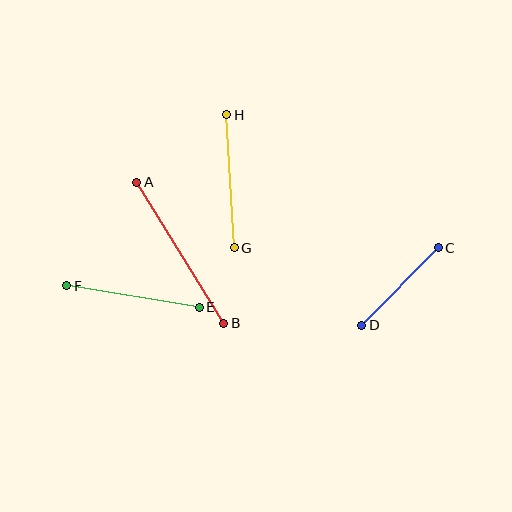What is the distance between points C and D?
The distance is approximately 109 pixels.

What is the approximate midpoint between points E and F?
The midpoint is at approximately (133, 296) pixels.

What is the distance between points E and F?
The distance is approximately 134 pixels.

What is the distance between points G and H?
The distance is approximately 133 pixels.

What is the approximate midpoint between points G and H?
The midpoint is at approximately (230, 181) pixels.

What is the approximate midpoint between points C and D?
The midpoint is at approximately (400, 286) pixels.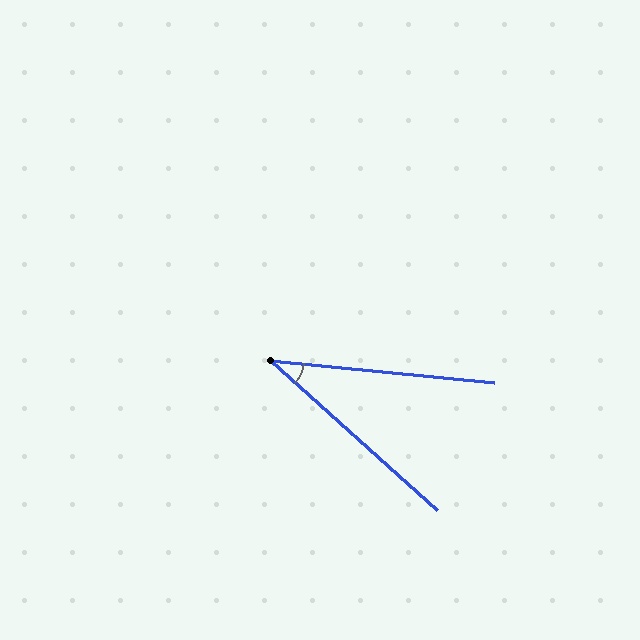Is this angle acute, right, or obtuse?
It is acute.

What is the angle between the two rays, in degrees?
Approximately 36 degrees.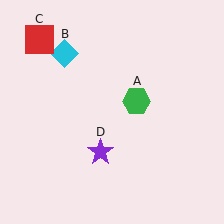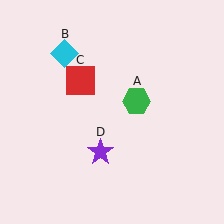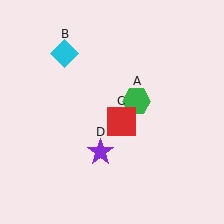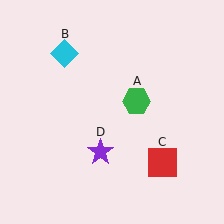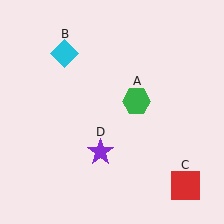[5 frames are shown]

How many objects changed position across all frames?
1 object changed position: red square (object C).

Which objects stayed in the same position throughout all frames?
Green hexagon (object A) and cyan diamond (object B) and purple star (object D) remained stationary.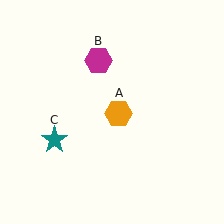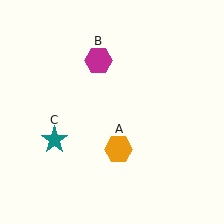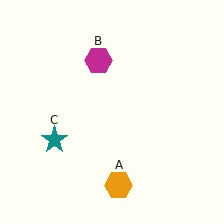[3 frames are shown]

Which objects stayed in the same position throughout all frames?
Magenta hexagon (object B) and teal star (object C) remained stationary.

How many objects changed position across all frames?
1 object changed position: orange hexagon (object A).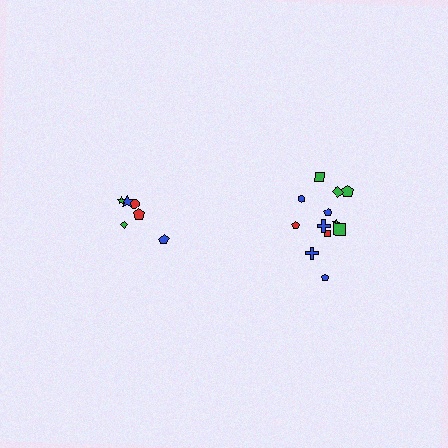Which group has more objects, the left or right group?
The right group.